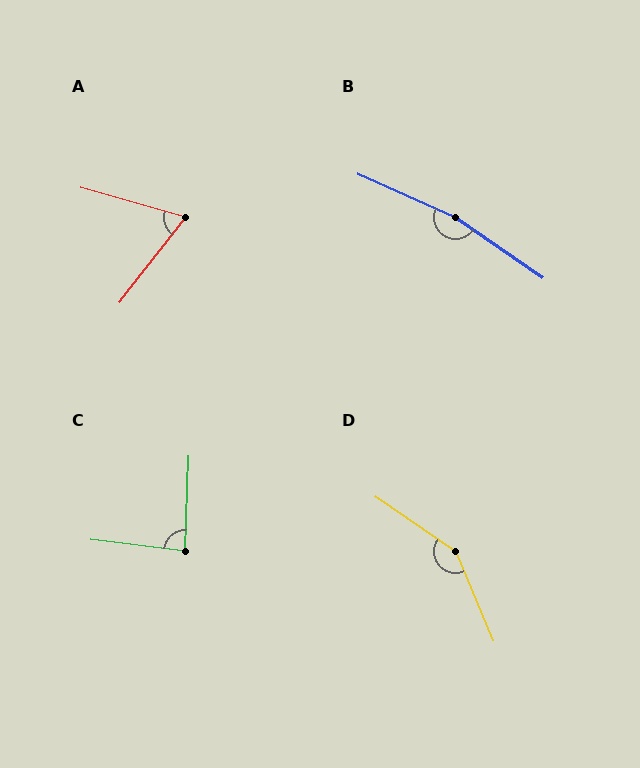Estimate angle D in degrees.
Approximately 147 degrees.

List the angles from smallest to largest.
A (68°), C (85°), D (147°), B (170°).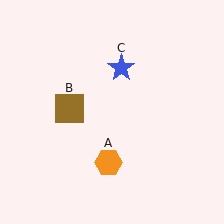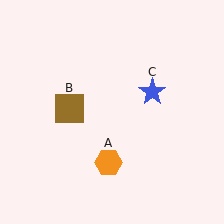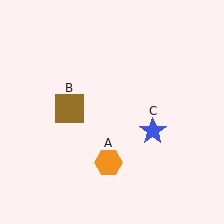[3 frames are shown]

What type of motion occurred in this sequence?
The blue star (object C) rotated clockwise around the center of the scene.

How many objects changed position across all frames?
1 object changed position: blue star (object C).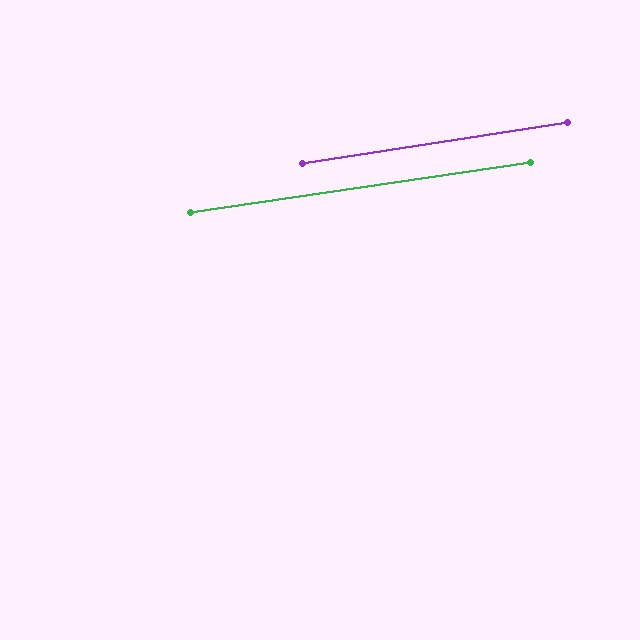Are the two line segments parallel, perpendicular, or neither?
Parallel — their directions differ by only 0.3°.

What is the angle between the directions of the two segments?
Approximately 0 degrees.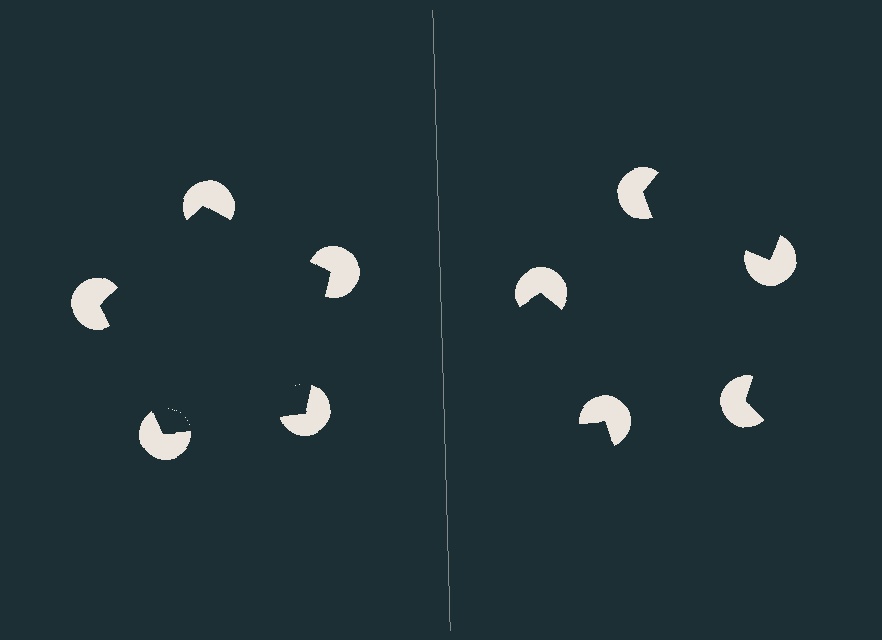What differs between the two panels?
The pac-man discs are positioned identically on both sides; only the wedge orientations differ. On the left they align to a pentagon; on the right they are misaligned.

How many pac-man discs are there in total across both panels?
10 — 5 on each side.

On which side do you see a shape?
An illusory pentagon appears on the left side. On the right side the wedge cuts are rotated, so no coherent shape forms.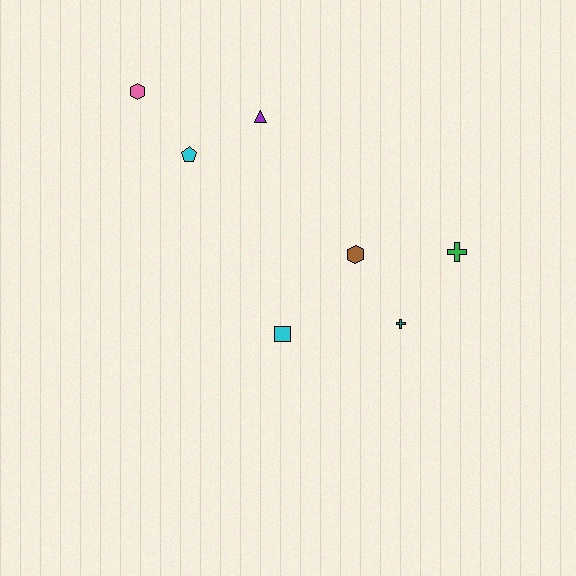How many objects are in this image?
There are 7 objects.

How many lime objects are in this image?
There are no lime objects.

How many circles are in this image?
There are no circles.